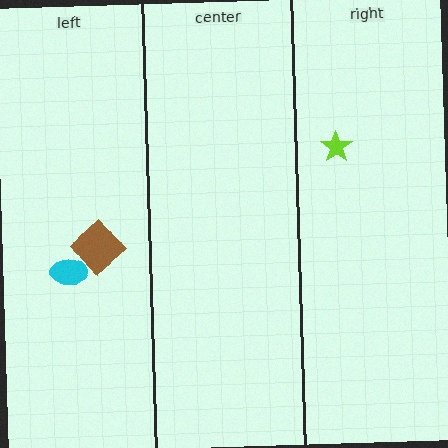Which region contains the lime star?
The right region.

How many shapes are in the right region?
1.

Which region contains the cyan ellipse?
The left region.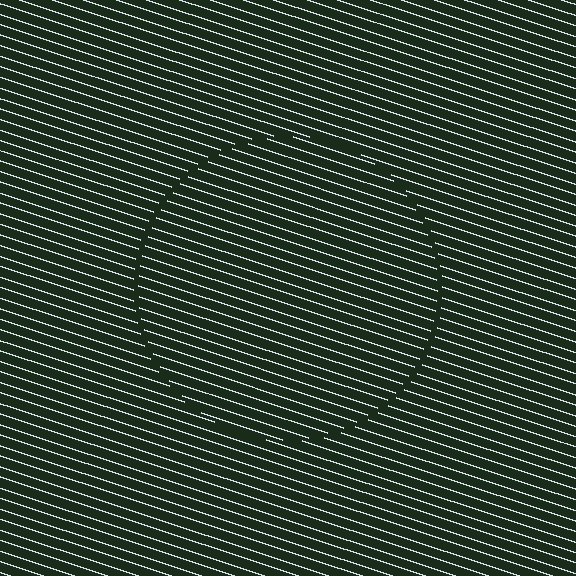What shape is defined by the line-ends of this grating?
An illusory circle. The interior of the shape contains the same grating, shifted by half a period — the contour is defined by the phase discontinuity where line-ends from the inner and outer gratings abut.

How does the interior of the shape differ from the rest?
The interior of the shape contains the same grating, shifted by half a period — the contour is defined by the phase discontinuity where line-ends from the inner and outer gratings abut.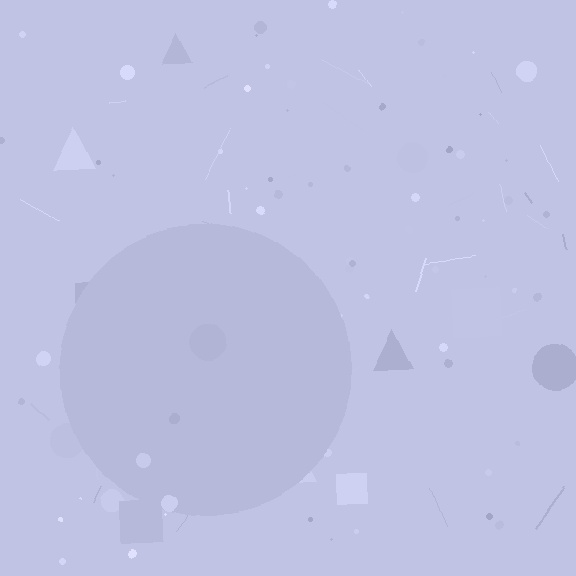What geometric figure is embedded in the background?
A circle is embedded in the background.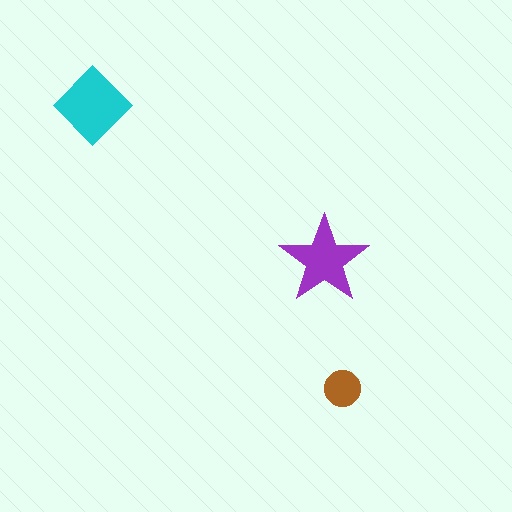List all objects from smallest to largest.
The brown circle, the purple star, the cyan diamond.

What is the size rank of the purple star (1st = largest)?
2nd.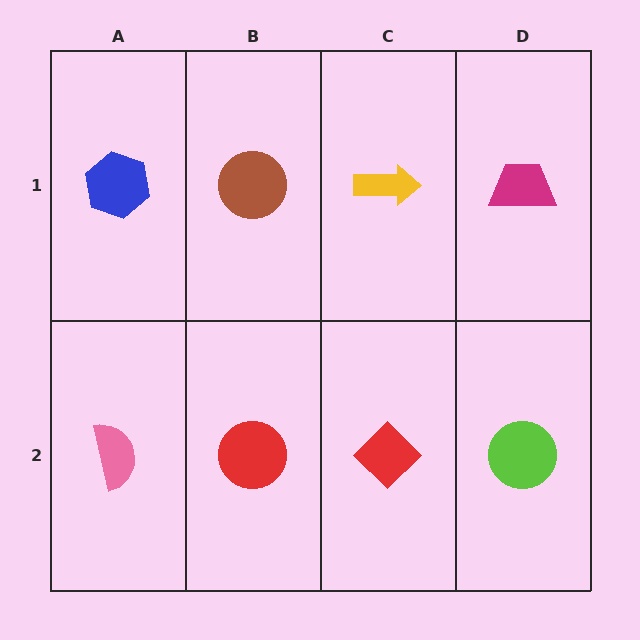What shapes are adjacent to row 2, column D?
A magenta trapezoid (row 1, column D), a red diamond (row 2, column C).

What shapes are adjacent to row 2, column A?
A blue hexagon (row 1, column A), a red circle (row 2, column B).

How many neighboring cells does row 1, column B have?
3.